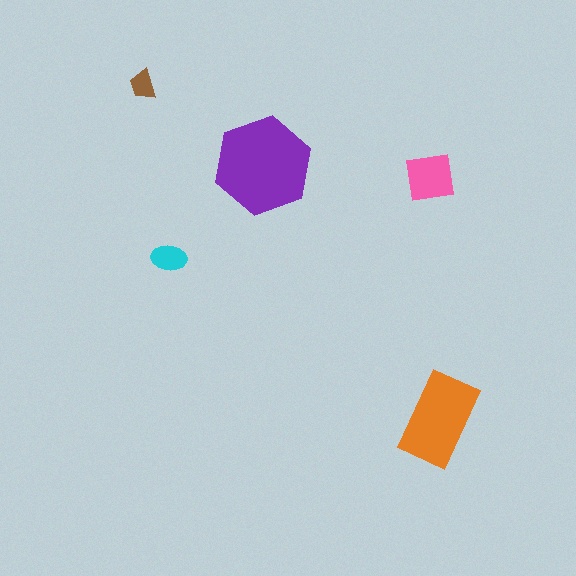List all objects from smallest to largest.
The brown trapezoid, the cyan ellipse, the pink square, the orange rectangle, the purple hexagon.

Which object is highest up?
The brown trapezoid is topmost.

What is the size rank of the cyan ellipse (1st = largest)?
4th.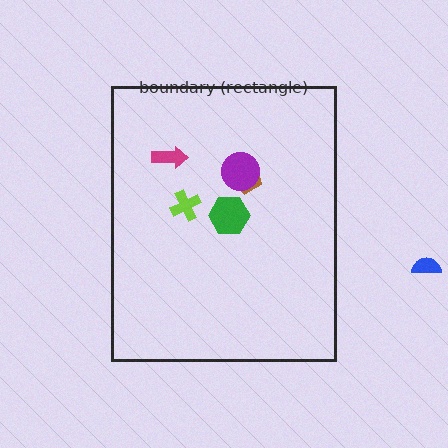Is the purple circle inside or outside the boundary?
Inside.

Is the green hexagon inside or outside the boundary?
Inside.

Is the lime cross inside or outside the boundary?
Inside.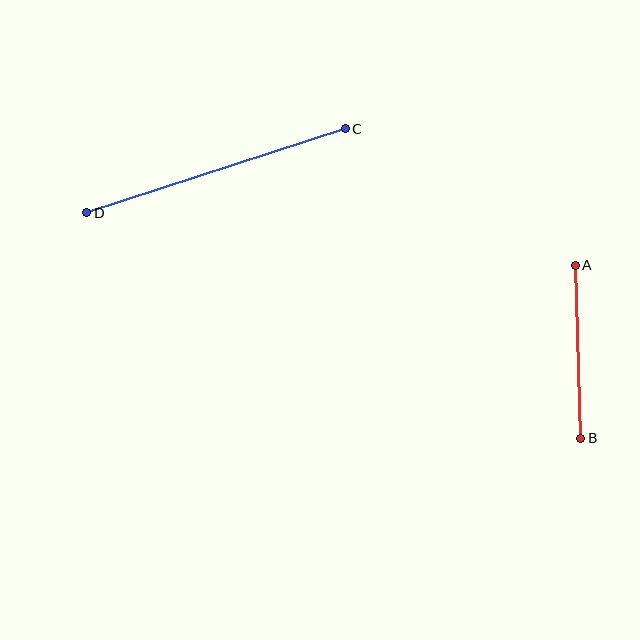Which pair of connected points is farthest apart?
Points C and D are farthest apart.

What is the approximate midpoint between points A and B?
The midpoint is at approximately (578, 352) pixels.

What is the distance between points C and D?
The distance is approximately 272 pixels.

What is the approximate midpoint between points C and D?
The midpoint is at approximately (216, 171) pixels.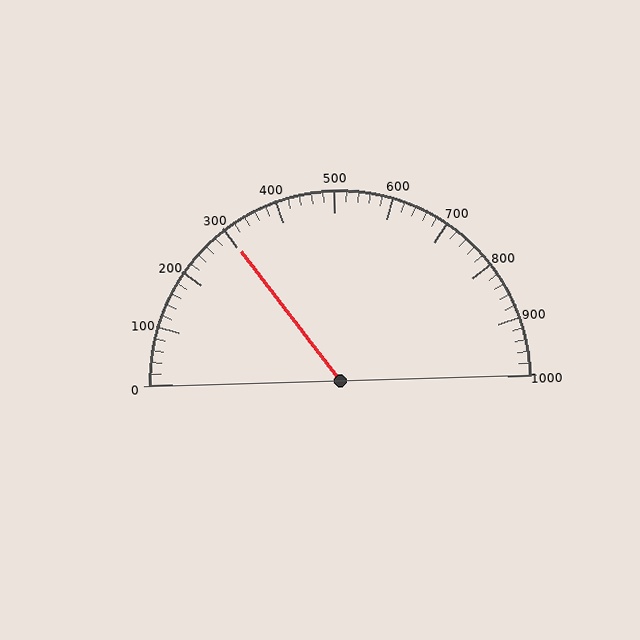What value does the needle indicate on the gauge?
The needle indicates approximately 300.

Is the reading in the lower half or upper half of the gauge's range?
The reading is in the lower half of the range (0 to 1000).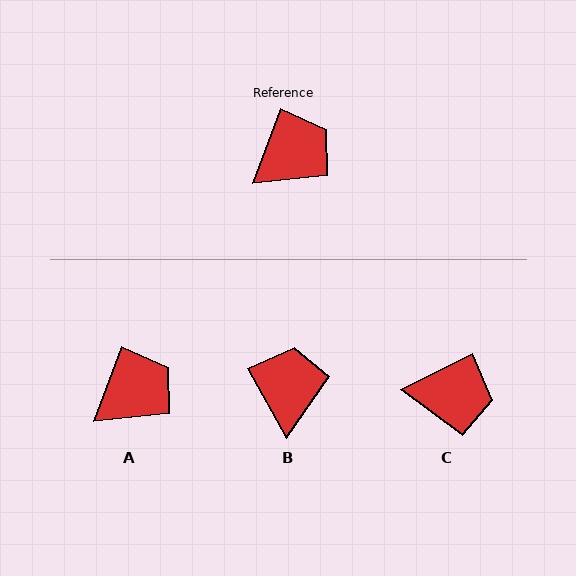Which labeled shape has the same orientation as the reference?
A.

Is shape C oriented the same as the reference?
No, it is off by about 42 degrees.